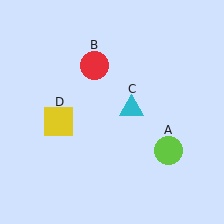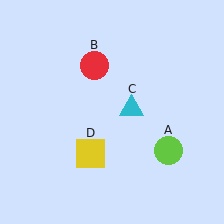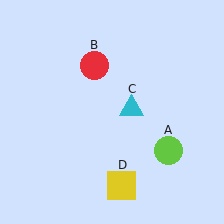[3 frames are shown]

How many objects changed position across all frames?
1 object changed position: yellow square (object D).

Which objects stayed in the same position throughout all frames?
Lime circle (object A) and red circle (object B) and cyan triangle (object C) remained stationary.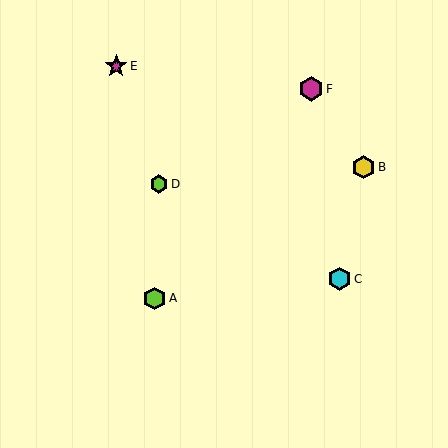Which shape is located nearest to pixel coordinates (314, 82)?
The magenta hexagon (labeled F) at (311, 89) is nearest to that location.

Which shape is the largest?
The magenta hexagon (labeled F) is the largest.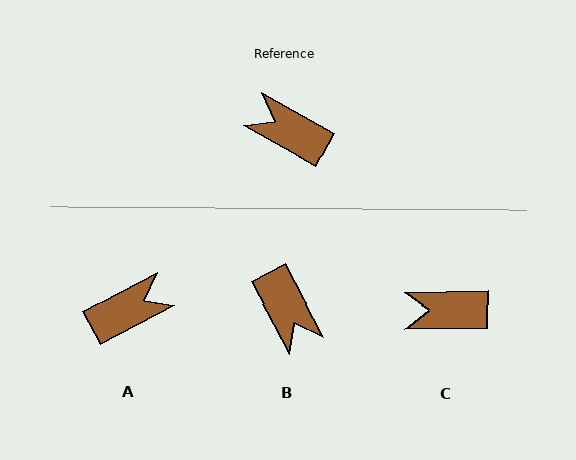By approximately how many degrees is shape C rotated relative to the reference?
Approximately 30 degrees counter-clockwise.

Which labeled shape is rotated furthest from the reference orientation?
B, about 147 degrees away.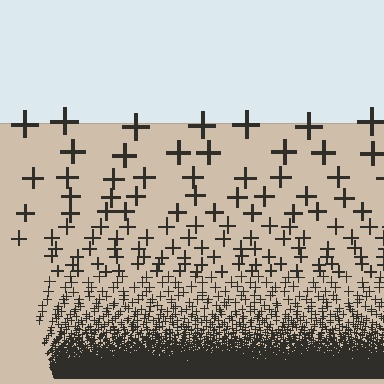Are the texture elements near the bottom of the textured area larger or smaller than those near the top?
Smaller. The gradient is inverted — elements near the bottom are smaller and denser.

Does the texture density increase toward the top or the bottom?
Density increases toward the bottom.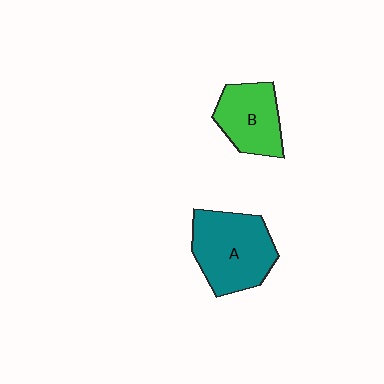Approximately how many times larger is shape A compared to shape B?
Approximately 1.4 times.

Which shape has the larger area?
Shape A (teal).